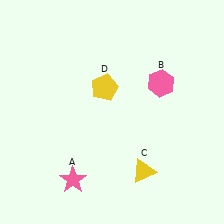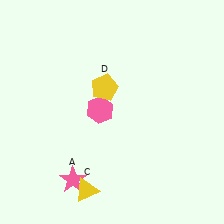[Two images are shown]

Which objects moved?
The objects that moved are: the pink hexagon (B), the yellow triangle (C).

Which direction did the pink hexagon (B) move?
The pink hexagon (B) moved left.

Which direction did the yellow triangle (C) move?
The yellow triangle (C) moved left.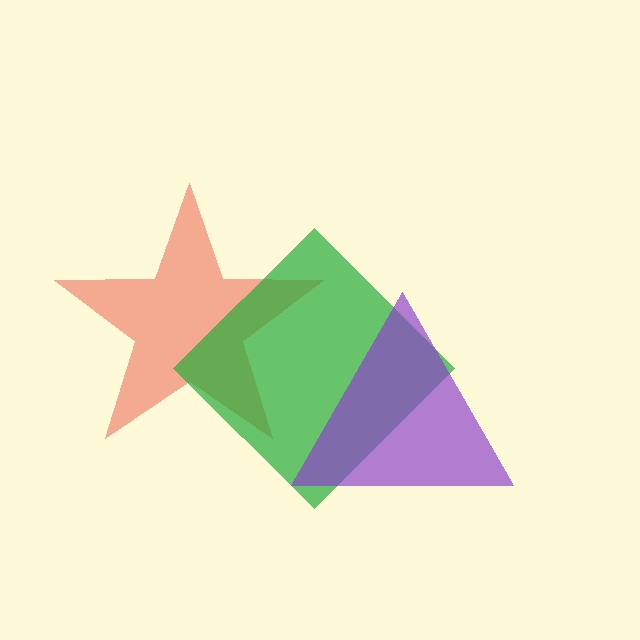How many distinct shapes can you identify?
There are 3 distinct shapes: a red star, a green diamond, a purple triangle.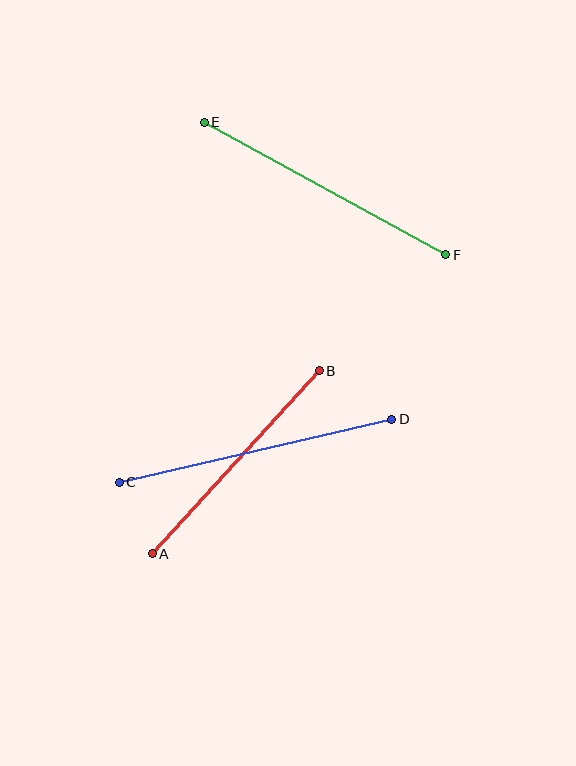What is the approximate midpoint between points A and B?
The midpoint is at approximately (236, 462) pixels.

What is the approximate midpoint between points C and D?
The midpoint is at approximately (255, 451) pixels.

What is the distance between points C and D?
The distance is approximately 280 pixels.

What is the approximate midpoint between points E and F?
The midpoint is at approximately (325, 189) pixels.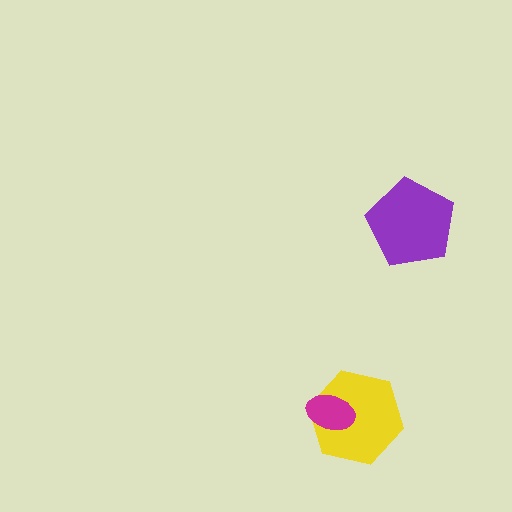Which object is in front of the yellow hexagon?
The magenta ellipse is in front of the yellow hexagon.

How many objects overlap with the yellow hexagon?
1 object overlaps with the yellow hexagon.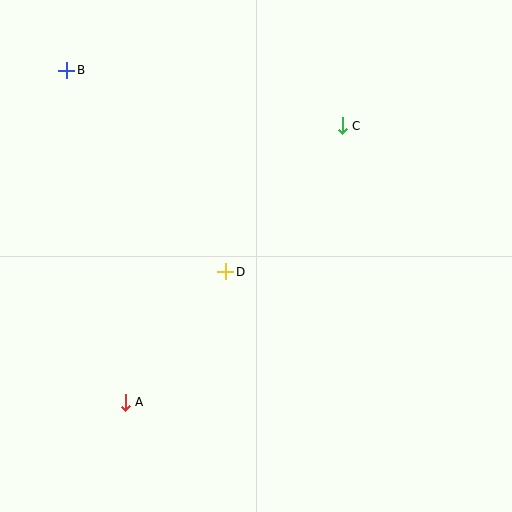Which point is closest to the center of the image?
Point D at (226, 272) is closest to the center.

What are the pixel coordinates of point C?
Point C is at (342, 126).